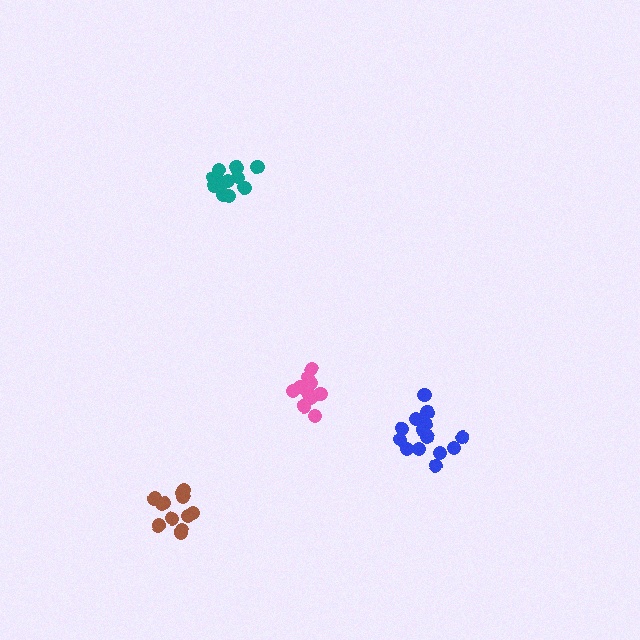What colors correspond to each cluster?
The clusters are colored: blue, brown, pink, teal.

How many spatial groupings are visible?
There are 4 spatial groupings.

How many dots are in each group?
Group 1: 14 dots, Group 2: 13 dots, Group 3: 10 dots, Group 4: 12 dots (49 total).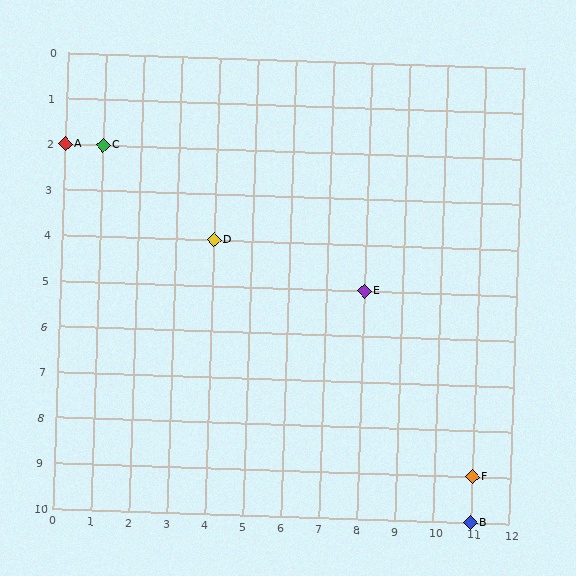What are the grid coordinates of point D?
Point D is at grid coordinates (4, 4).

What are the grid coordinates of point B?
Point B is at grid coordinates (11, 10).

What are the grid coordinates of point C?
Point C is at grid coordinates (1, 2).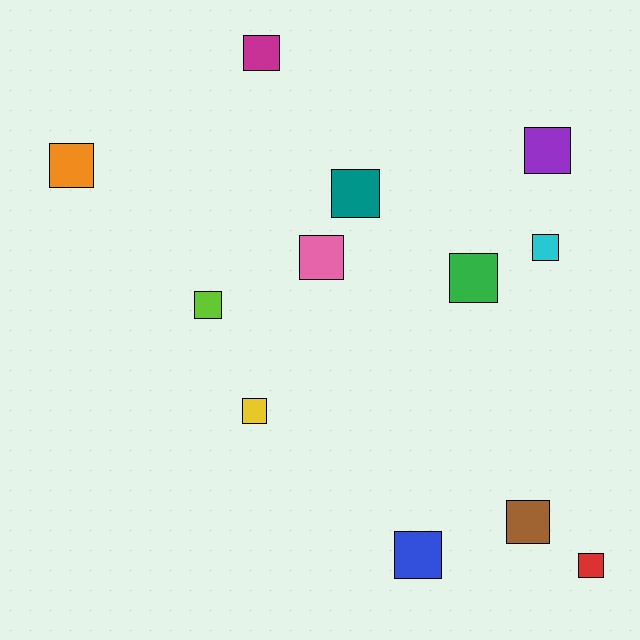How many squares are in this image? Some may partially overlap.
There are 12 squares.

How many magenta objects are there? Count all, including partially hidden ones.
There is 1 magenta object.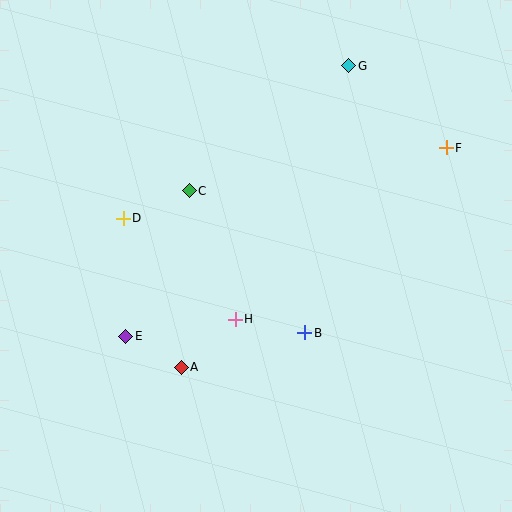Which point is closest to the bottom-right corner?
Point B is closest to the bottom-right corner.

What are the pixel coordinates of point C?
Point C is at (189, 191).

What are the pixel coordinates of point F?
Point F is at (446, 148).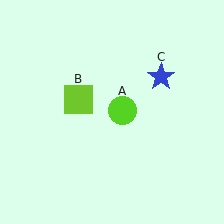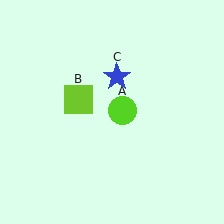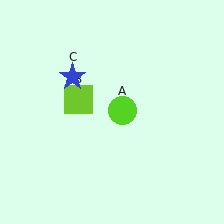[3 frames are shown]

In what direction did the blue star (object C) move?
The blue star (object C) moved left.